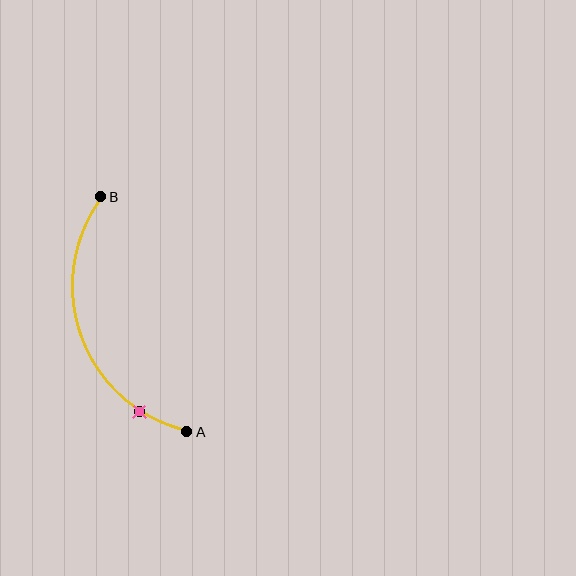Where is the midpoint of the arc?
The arc midpoint is the point on the curve farthest from the straight line joining A and B. It sits to the left of that line.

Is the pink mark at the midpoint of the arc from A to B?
No. The pink mark lies on the arc but is closer to endpoint A. The arc midpoint would be at the point on the curve equidistant along the arc from both A and B.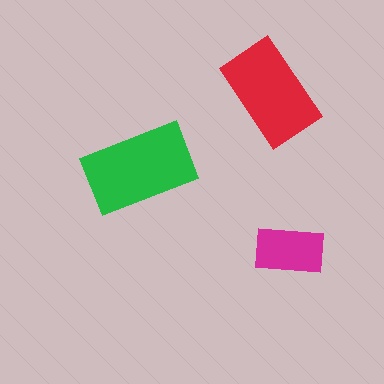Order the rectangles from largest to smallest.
the green one, the red one, the magenta one.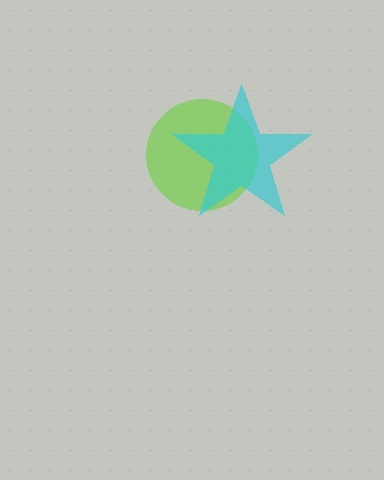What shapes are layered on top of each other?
The layered shapes are: a lime circle, a cyan star.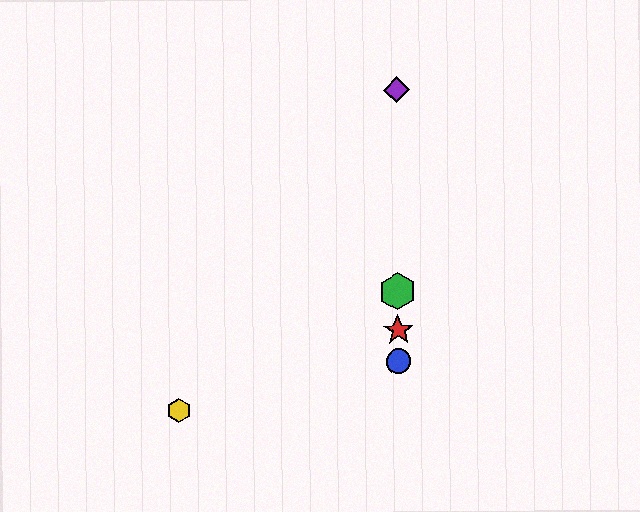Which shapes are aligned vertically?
The red star, the blue circle, the green hexagon, the purple diamond are aligned vertically.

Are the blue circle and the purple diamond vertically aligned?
Yes, both are at x≈398.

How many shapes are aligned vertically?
4 shapes (the red star, the blue circle, the green hexagon, the purple diamond) are aligned vertically.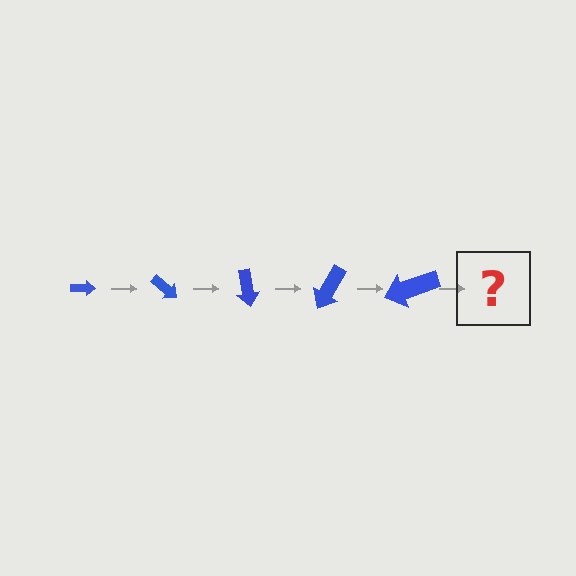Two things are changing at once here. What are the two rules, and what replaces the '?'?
The two rules are that the arrow grows larger each step and it rotates 40 degrees each step. The '?' should be an arrow, larger than the previous one and rotated 200 degrees from the start.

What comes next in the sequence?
The next element should be an arrow, larger than the previous one and rotated 200 degrees from the start.